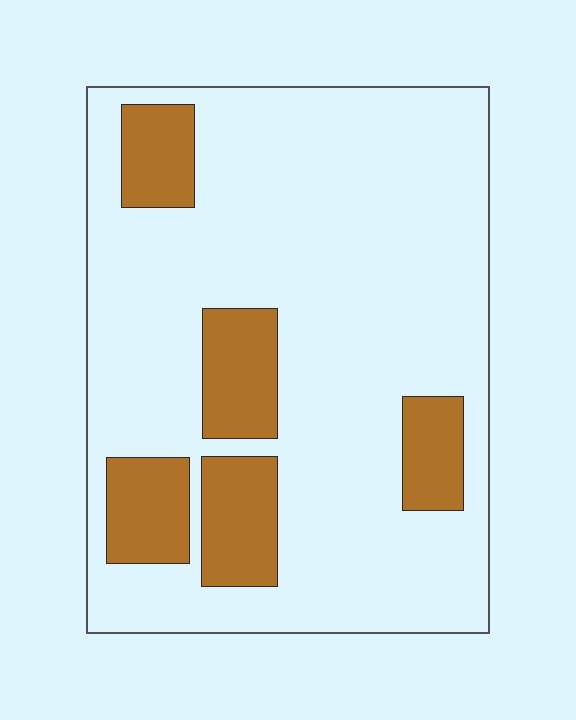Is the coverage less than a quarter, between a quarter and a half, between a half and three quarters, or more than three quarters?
Less than a quarter.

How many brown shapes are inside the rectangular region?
5.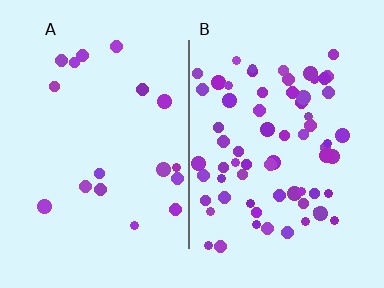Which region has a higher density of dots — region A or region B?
B (the right).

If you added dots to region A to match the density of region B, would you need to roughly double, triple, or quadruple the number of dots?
Approximately quadruple.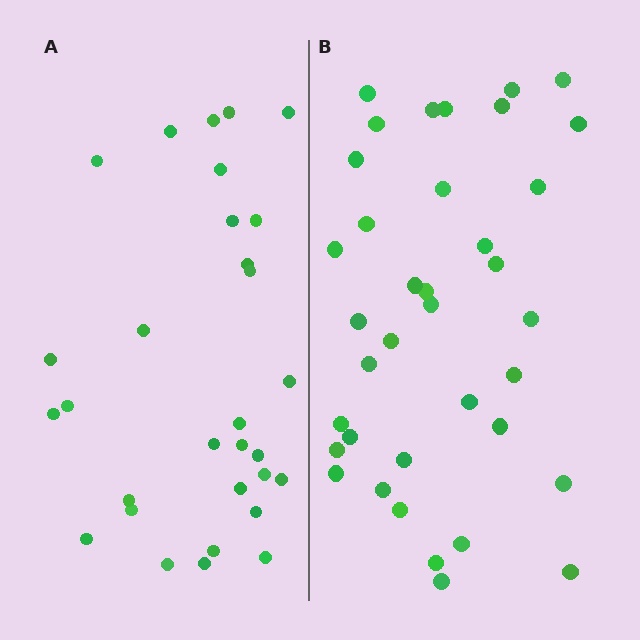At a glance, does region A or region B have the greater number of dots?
Region B (the right region) has more dots.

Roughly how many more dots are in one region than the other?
Region B has roughly 8 or so more dots than region A.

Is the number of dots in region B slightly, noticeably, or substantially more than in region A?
Region B has only slightly more — the two regions are fairly close. The ratio is roughly 1.2 to 1.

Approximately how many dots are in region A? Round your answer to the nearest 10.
About 30 dots.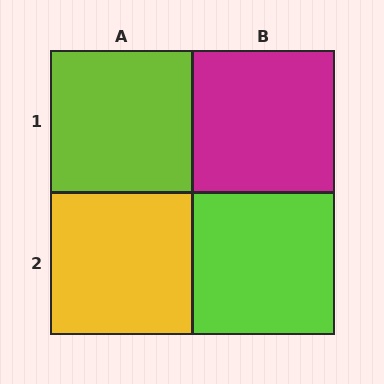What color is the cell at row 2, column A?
Yellow.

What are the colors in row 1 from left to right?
Lime, magenta.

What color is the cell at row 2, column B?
Lime.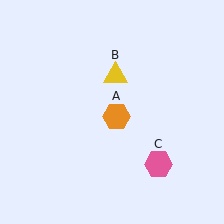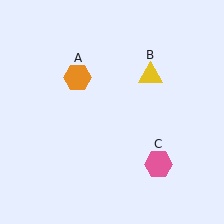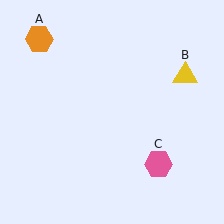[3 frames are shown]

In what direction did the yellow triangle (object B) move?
The yellow triangle (object B) moved right.